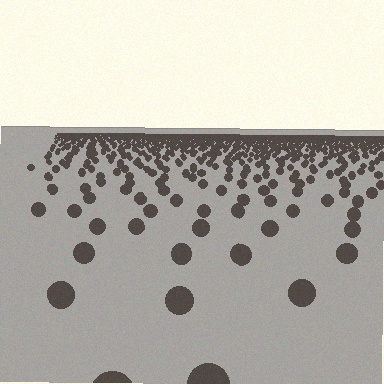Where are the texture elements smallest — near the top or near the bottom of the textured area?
Near the top.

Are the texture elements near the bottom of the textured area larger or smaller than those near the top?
Larger. Near the bottom, elements are closer to the viewer and appear at a bigger on-screen size.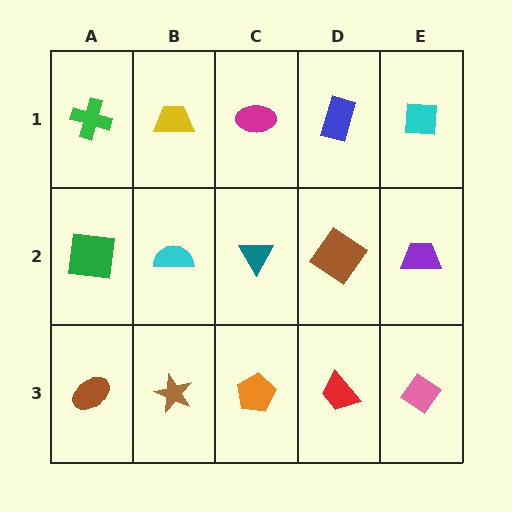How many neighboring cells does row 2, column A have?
3.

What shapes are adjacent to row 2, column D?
A blue rectangle (row 1, column D), a red trapezoid (row 3, column D), a teal triangle (row 2, column C), a purple trapezoid (row 2, column E).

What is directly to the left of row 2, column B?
A green square.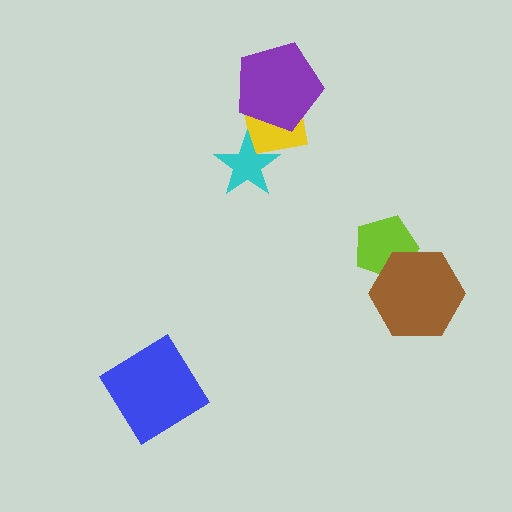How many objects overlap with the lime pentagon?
1 object overlaps with the lime pentagon.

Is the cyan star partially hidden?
No, no other shape covers it.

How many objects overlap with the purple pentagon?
1 object overlaps with the purple pentagon.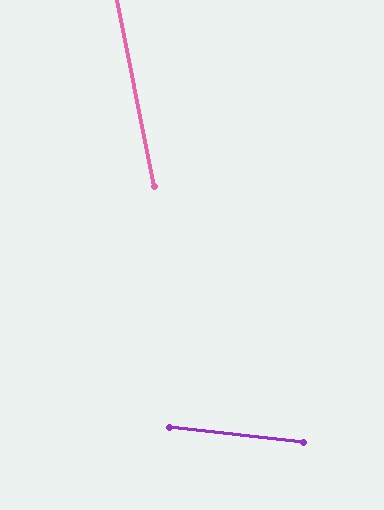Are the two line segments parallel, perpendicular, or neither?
Neither parallel nor perpendicular — they differ by about 72°.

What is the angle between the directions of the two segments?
Approximately 72 degrees.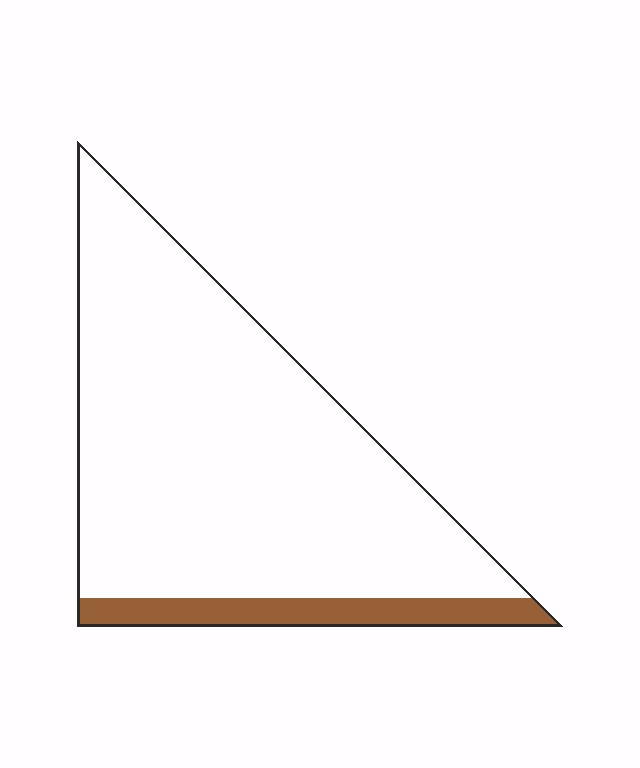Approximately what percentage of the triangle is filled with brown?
Approximately 10%.